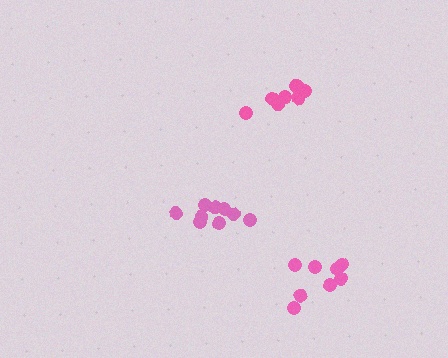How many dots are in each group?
Group 1: 8 dots, Group 2: 9 dots, Group 3: 9 dots (26 total).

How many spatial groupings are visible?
There are 3 spatial groupings.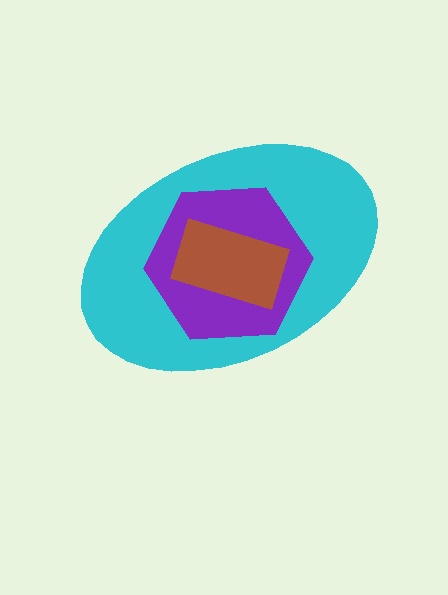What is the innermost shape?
The brown rectangle.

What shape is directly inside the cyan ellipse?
The purple hexagon.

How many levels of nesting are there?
3.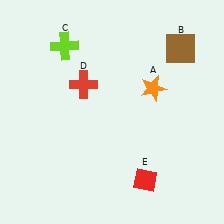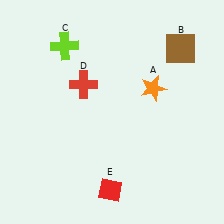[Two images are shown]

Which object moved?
The red diamond (E) moved left.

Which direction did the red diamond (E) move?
The red diamond (E) moved left.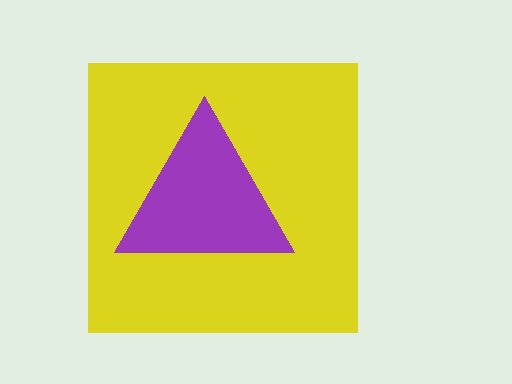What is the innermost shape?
The purple triangle.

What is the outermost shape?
The yellow square.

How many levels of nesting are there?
2.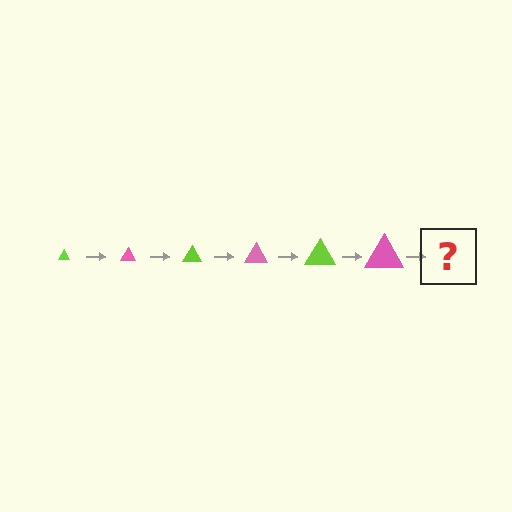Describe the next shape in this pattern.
It should be a lime triangle, larger than the previous one.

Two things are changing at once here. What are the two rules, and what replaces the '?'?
The two rules are that the triangle grows larger each step and the color cycles through lime and pink. The '?' should be a lime triangle, larger than the previous one.